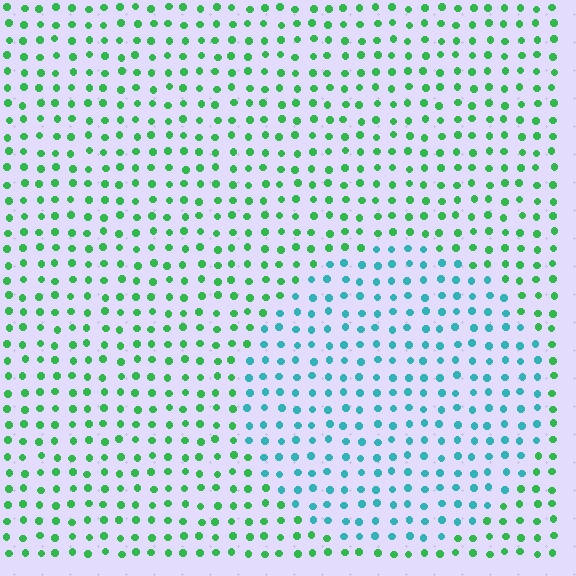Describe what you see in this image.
The image is filled with small green elements in a uniform arrangement. A circle-shaped region is visible where the elements are tinted to a slightly different hue, forming a subtle color boundary.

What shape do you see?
I see a circle.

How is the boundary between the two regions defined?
The boundary is defined purely by a slight shift in hue (about 51 degrees). Spacing, size, and orientation are identical on both sides.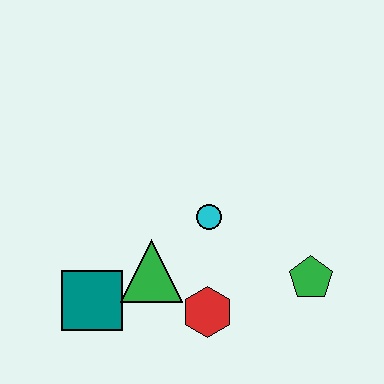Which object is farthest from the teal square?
The green pentagon is farthest from the teal square.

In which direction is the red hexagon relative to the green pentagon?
The red hexagon is to the left of the green pentagon.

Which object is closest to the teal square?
The green triangle is closest to the teal square.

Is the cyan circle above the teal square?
Yes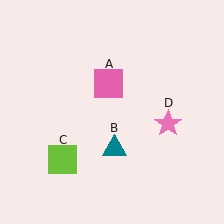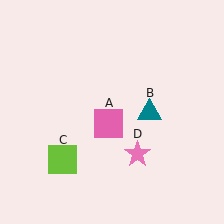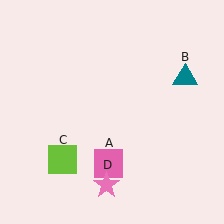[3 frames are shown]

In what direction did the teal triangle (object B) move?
The teal triangle (object B) moved up and to the right.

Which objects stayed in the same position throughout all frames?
Lime square (object C) remained stationary.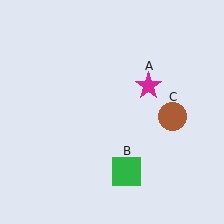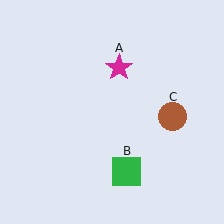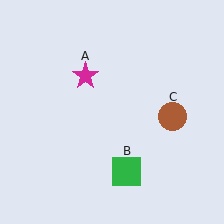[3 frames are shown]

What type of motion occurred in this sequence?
The magenta star (object A) rotated counterclockwise around the center of the scene.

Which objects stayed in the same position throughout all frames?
Green square (object B) and brown circle (object C) remained stationary.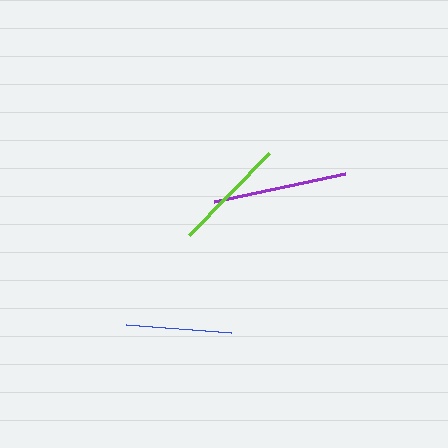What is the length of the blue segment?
The blue segment is approximately 105 pixels long.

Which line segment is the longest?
The purple line is the longest at approximately 134 pixels.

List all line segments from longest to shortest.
From longest to shortest: purple, lime, blue.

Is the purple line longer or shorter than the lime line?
The purple line is longer than the lime line.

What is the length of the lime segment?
The lime segment is approximately 115 pixels long.